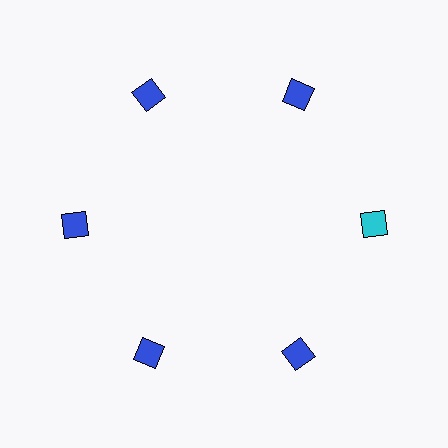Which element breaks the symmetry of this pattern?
The cyan diamond at roughly the 3 o'clock position breaks the symmetry. All other shapes are blue diamonds.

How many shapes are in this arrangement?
There are 6 shapes arranged in a ring pattern.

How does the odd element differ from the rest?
It has a different color: cyan instead of blue.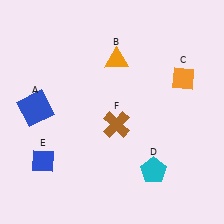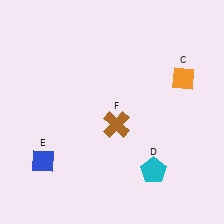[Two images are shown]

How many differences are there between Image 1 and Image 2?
There are 2 differences between the two images.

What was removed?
The blue square (A), the orange triangle (B) were removed in Image 2.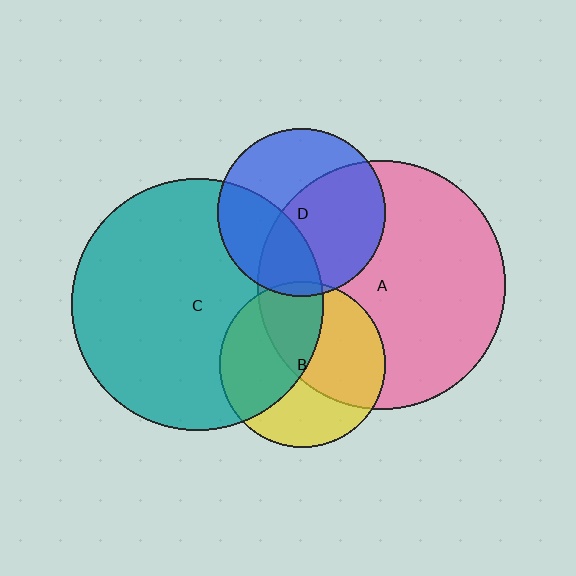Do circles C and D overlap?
Yes.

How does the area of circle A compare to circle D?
Approximately 2.2 times.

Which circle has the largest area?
Circle C (teal).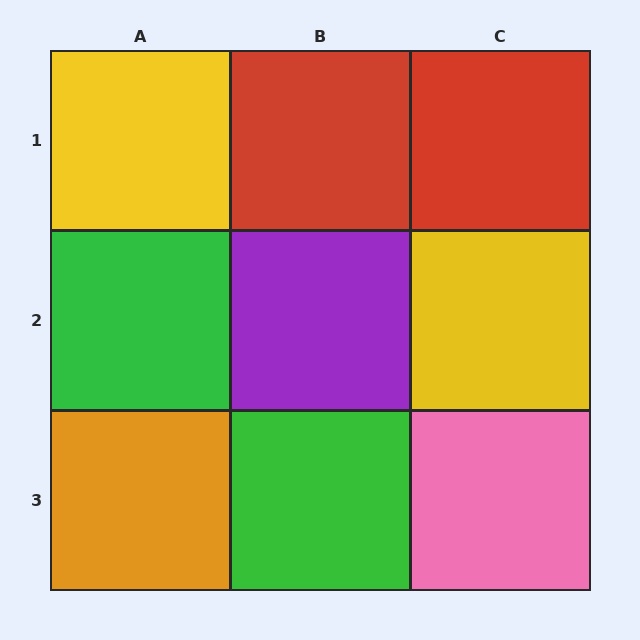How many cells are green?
2 cells are green.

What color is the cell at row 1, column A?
Yellow.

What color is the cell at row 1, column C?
Red.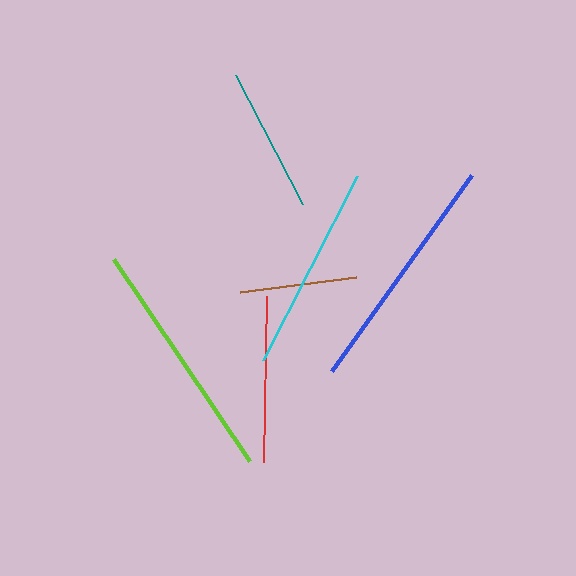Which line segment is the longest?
The lime line is the longest at approximately 243 pixels.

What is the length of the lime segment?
The lime segment is approximately 243 pixels long.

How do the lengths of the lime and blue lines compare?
The lime and blue lines are approximately the same length.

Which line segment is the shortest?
The brown line is the shortest at approximately 117 pixels.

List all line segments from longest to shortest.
From longest to shortest: lime, blue, cyan, red, teal, brown.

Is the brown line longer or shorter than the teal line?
The teal line is longer than the brown line.